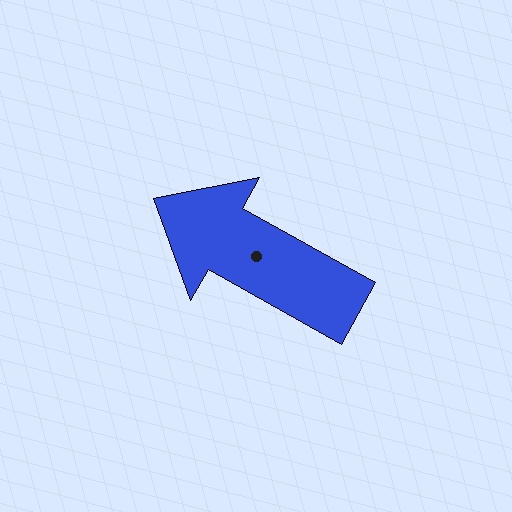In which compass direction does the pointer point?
Northwest.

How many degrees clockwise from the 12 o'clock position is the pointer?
Approximately 299 degrees.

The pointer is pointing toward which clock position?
Roughly 10 o'clock.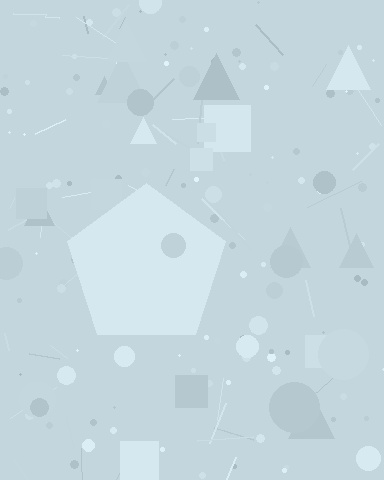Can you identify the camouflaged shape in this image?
The camouflaged shape is a pentagon.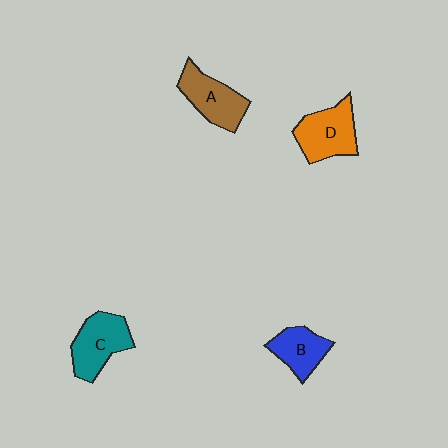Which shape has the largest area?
Shape D (orange).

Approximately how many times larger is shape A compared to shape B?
Approximately 1.3 times.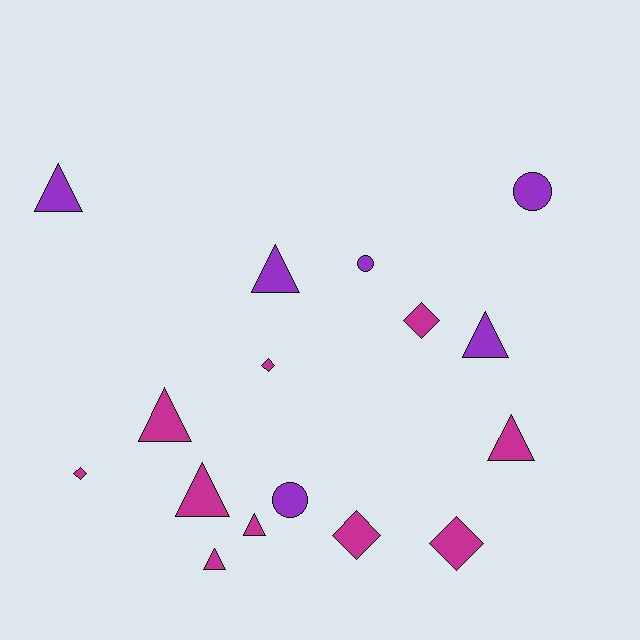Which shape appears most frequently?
Triangle, with 8 objects.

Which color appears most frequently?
Magenta, with 10 objects.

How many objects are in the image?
There are 16 objects.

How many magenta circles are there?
There are no magenta circles.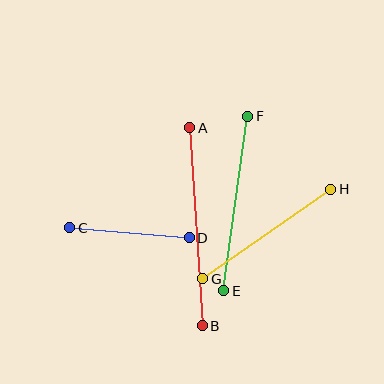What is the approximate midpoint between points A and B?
The midpoint is at approximately (196, 227) pixels.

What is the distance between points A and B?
The distance is approximately 198 pixels.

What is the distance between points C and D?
The distance is approximately 120 pixels.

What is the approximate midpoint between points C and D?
The midpoint is at approximately (129, 233) pixels.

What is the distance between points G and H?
The distance is approximately 156 pixels.